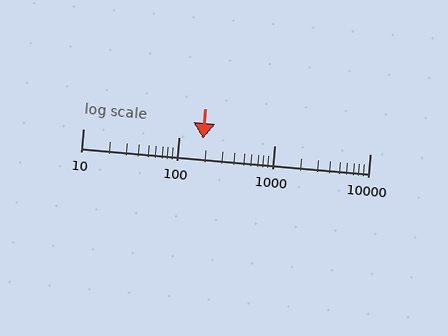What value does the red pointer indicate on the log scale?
The pointer indicates approximately 180.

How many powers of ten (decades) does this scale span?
The scale spans 3 decades, from 10 to 10000.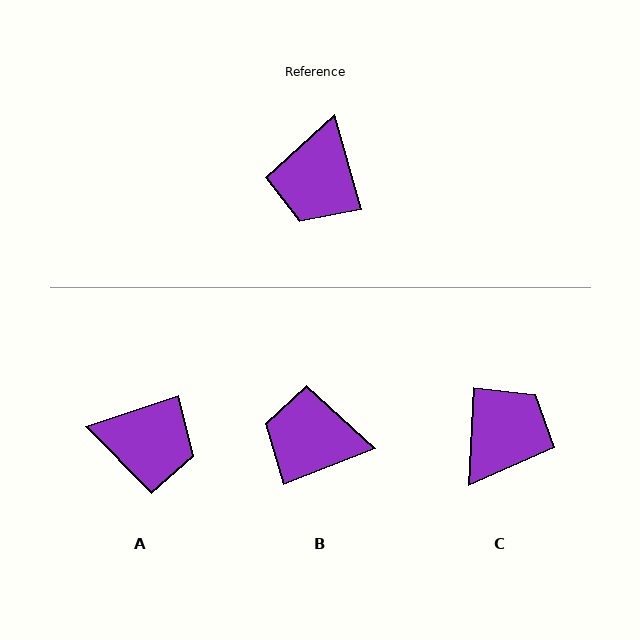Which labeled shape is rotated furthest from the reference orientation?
C, about 162 degrees away.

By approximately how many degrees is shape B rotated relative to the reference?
Approximately 84 degrees clockwise.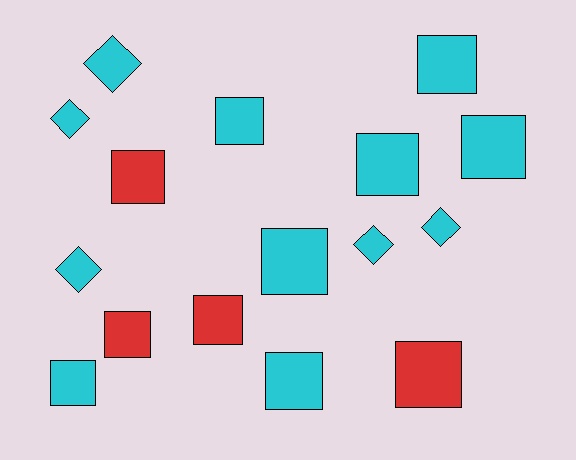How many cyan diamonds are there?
There are 5 cyan diamonds.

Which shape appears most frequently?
Square, with 11 objects.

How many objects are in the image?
There are 16 objects.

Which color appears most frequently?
Cyan, with 12 objects.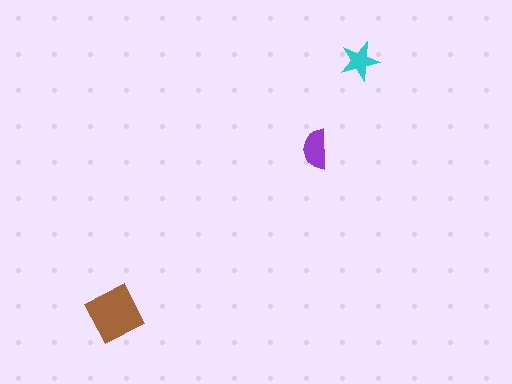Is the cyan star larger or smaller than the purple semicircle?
Smaller.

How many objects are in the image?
There are 3 objects in the image.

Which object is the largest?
The brown square.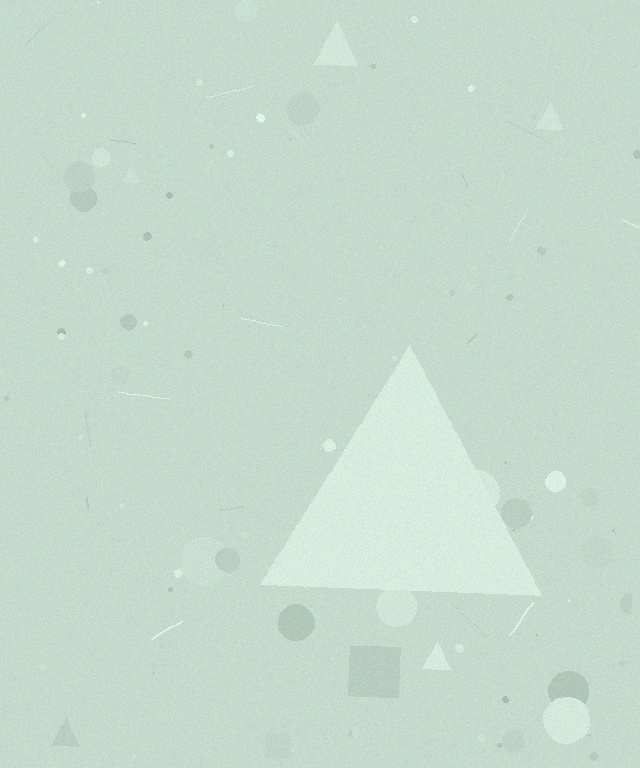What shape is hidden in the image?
A triangle is hidden in the image.